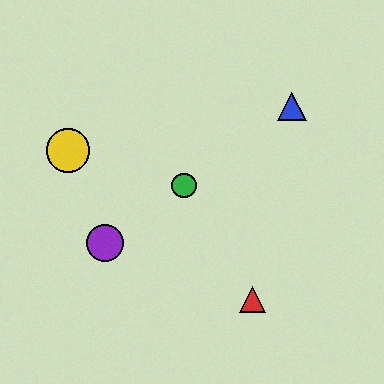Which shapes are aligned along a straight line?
The blue triangle, the green circle, the purple circle are aligned along a straight line.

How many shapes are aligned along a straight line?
3 shapes (the blue triangle, the green circle, the purple circle) are aligned along a straight line.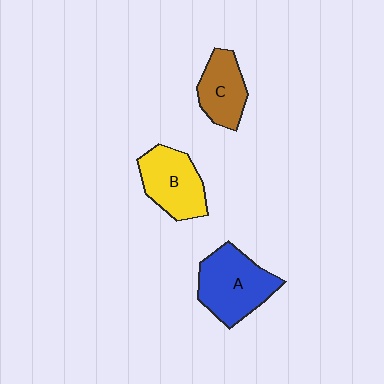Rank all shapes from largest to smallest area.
From largest to smallest: A (blue), B (yellow), C (brown).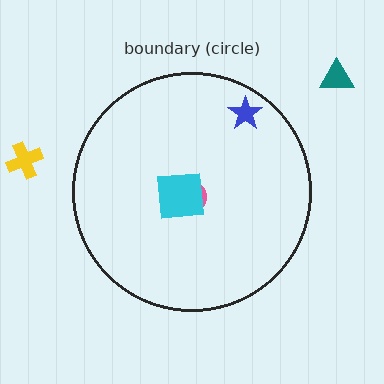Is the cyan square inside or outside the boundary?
Inside.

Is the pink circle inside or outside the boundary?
Inside.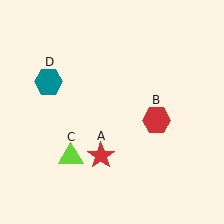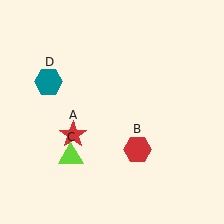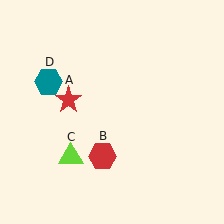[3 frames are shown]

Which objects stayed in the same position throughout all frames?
Lime triangle (object C) and teal hexagon (object D) remained stationary.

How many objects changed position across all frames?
2 objects changed position: red star (object A), red hexagon (object B).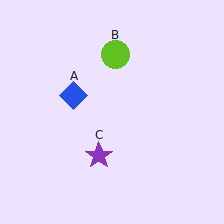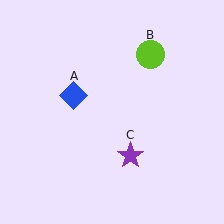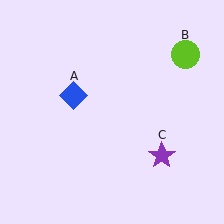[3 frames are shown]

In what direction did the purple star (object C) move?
The purple star (object C) moved right.